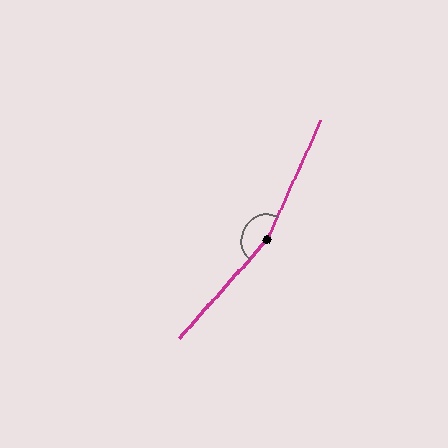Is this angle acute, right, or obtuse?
It is obtuse.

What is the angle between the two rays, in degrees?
Approximately 162 degrees.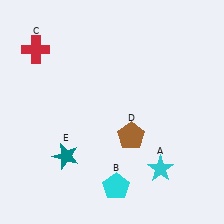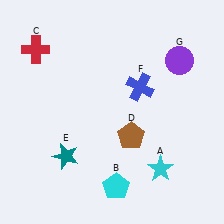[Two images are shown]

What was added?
A blue cross (F), a purple circle (G) were added in Image 2.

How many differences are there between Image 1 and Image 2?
There are 2 differences between the two images.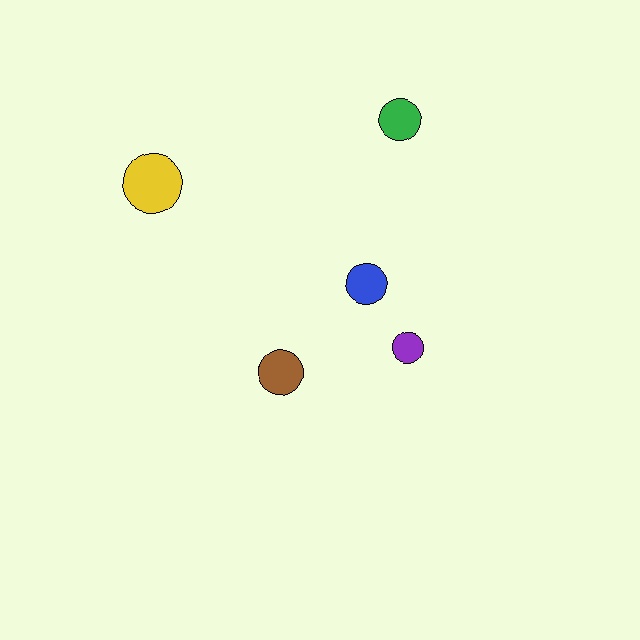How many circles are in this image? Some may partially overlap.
There are 5 circles.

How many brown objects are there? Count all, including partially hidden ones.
There is 1 brown object.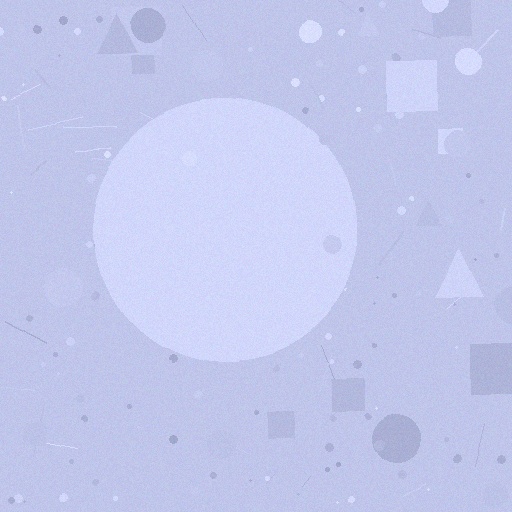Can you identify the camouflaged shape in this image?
The camouflaged shape is a circle.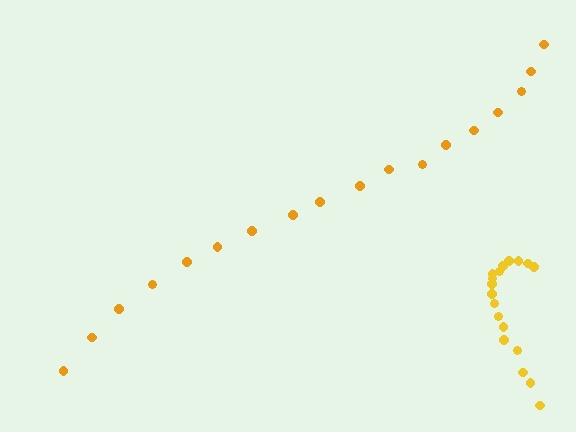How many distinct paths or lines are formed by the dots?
There are 2 distinct paths.